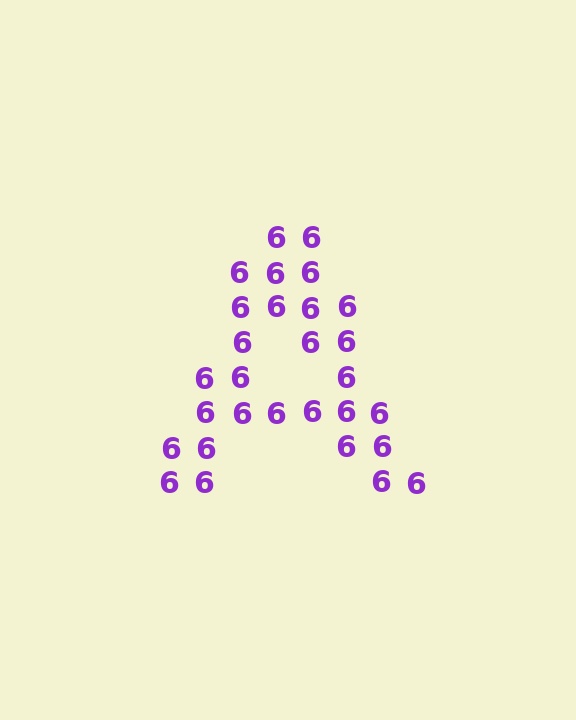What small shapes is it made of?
It is made of small digit 6's.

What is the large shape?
The large shape is the letter A.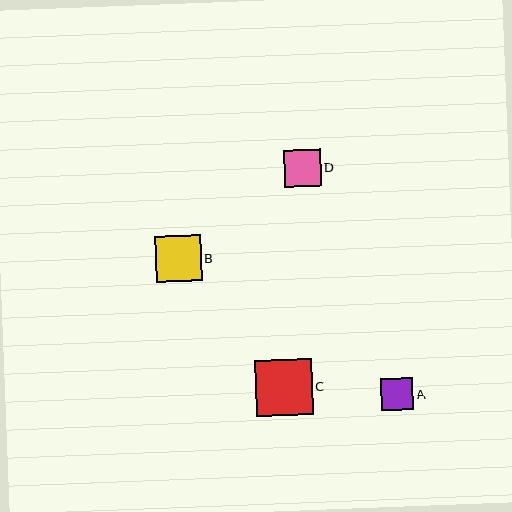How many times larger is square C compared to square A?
Square C is approximately 1.8 times the size of square A.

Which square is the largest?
Square C is the largest with a size of approximately 57 pixels.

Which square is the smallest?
Square A is the smallest with a size of approximately 32 pixels.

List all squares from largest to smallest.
From largest to smallest: C, B, D, A.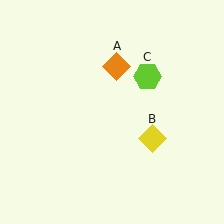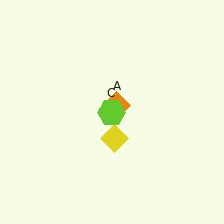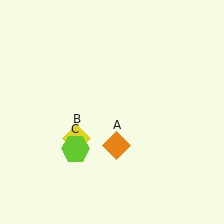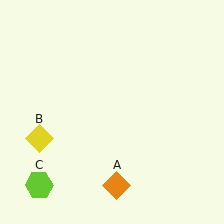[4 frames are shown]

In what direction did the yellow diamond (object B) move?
The yellow diamond (object B) moved left.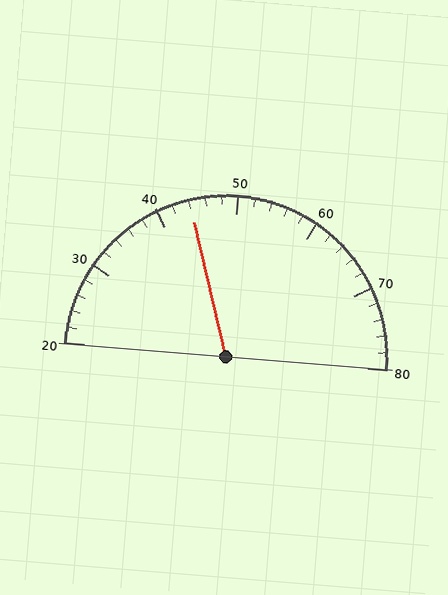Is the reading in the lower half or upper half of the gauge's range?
The reading is in the lower half of the range (20 to 80).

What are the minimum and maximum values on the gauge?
The gauge ranges from 20 to 80.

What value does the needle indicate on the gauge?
The needle indicates approximately 44.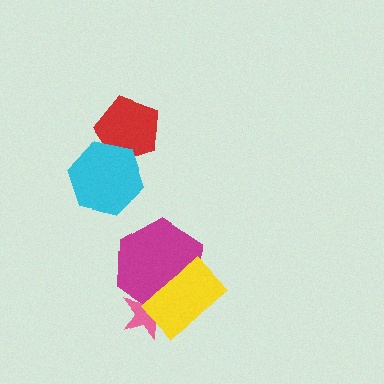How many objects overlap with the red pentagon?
1 object overlaps with the red pentagon.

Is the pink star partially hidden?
Yes, it is partially covered by another shape.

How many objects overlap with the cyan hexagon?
1 object overlaps with the cyan hexagon.